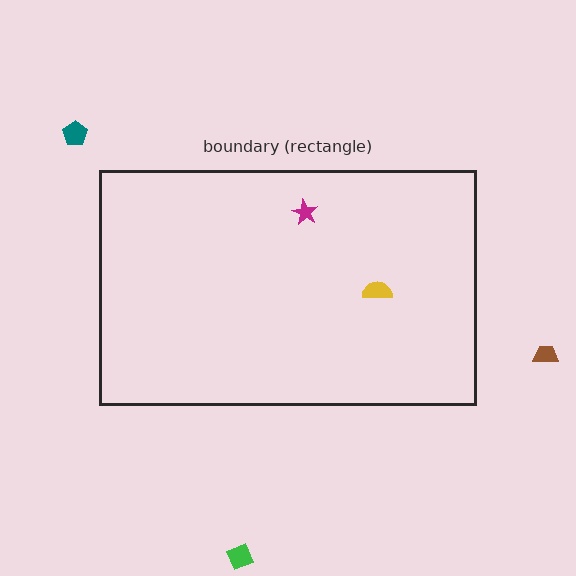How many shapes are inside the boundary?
2 inside, 3 outside.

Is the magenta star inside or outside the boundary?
Inside.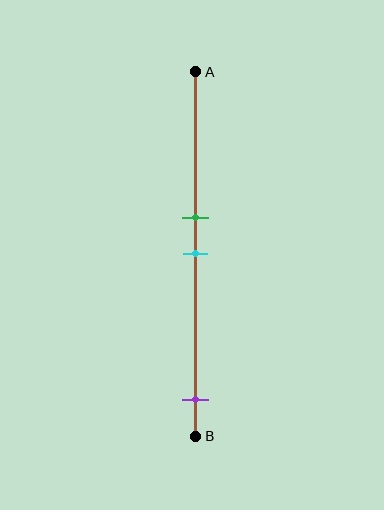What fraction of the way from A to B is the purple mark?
The purple mark is approximately 90% (0.9) of the way from A to B.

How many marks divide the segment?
There are 3 marks dividing the segment.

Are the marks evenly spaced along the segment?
No, the marks are not evenly spaced.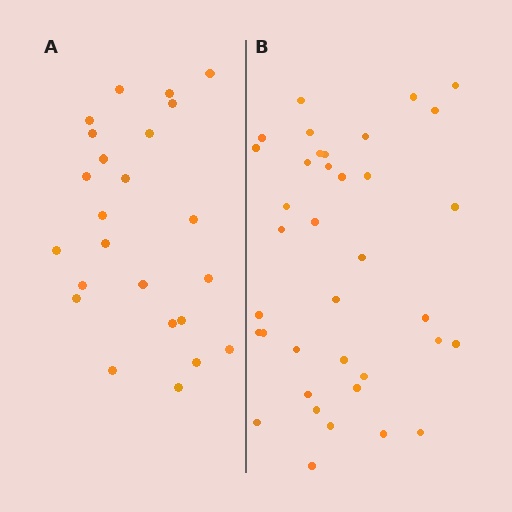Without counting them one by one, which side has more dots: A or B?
Region B (the right region) has more dots.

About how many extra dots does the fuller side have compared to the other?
Region B has approximately 15 more dots than region A.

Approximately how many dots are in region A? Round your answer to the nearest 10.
About 20 dots. (The exact count is 24, which rounds to 20.)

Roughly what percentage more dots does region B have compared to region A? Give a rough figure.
About 55% more.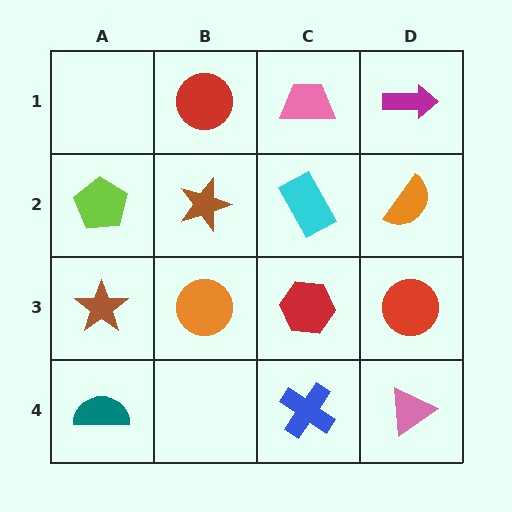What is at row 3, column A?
A brown star.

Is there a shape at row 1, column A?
No, that cell is empty.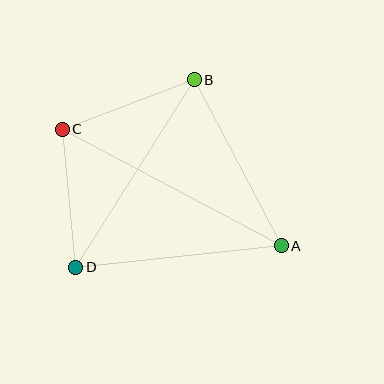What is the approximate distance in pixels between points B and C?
The distance between B and C is approximately 141 pixels.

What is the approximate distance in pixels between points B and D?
The distance between B and D is approximately 222 pixels.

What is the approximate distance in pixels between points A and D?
The distance between A and D is approximately 207 pixels.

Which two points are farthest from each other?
Points A and C are farthest from each other.